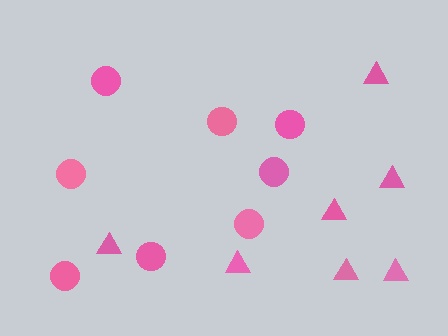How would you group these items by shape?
There are 2 groups: one group of triangles (7) and one group of circles (8).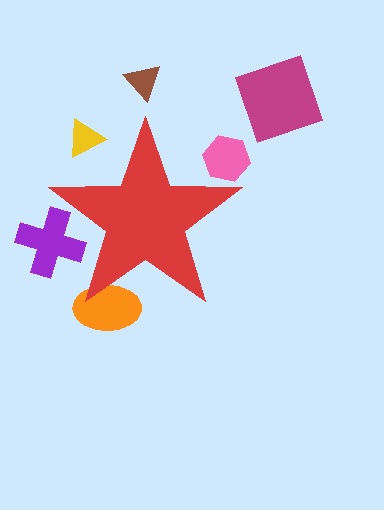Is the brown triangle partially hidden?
No, the brown triangle is fully visible.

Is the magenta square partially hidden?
No, the magenta square is fully visible.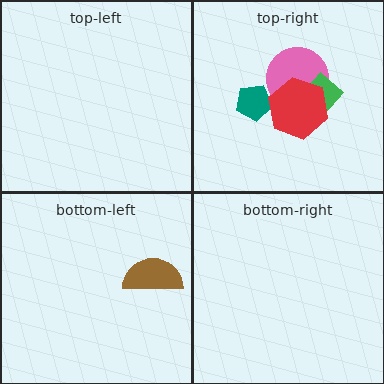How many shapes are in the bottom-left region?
1.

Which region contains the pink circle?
The top-right region.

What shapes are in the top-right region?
The pink circle, the green diamond, the teal pentagon, the red hexagon.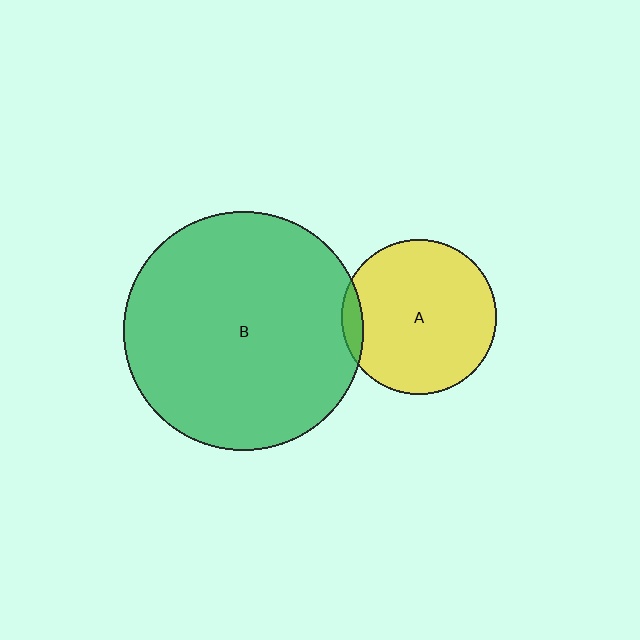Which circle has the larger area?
Circle B (green).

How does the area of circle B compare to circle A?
Approximately 2.4 times.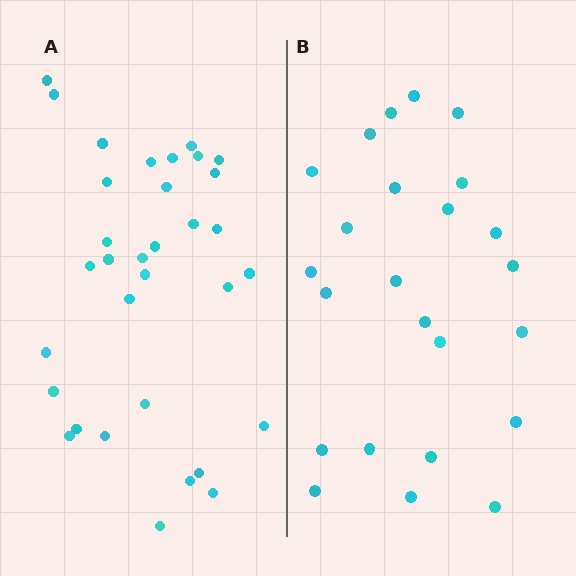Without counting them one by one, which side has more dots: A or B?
Region A (the left region) has more dots.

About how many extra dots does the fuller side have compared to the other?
Region A has roughly 8 or so more dots than region B.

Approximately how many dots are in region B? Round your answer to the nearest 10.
About 20 dots. (The exact count is 24, which rounds to 20.)